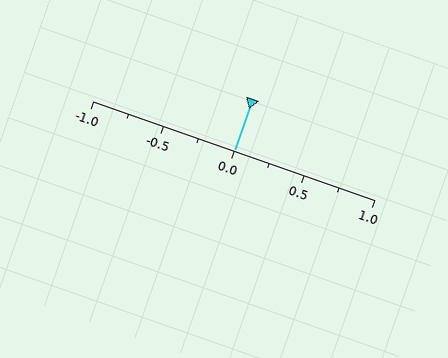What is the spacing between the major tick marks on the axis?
The major ticks are spaced 0.5 apart.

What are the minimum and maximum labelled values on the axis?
The axis runs from -1.0 to 1.0.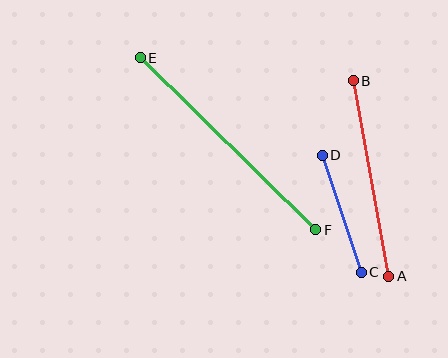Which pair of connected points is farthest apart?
Points E and F are farthest apart.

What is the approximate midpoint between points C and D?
The midpoint is at approximately (342, 214) pixels.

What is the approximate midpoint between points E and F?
The midpoint is at approximately (228, 144) pixels.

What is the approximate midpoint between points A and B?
The midpoint is at approximately (371, 178) pixels.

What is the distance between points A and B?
The distance is approximately 199 pixels.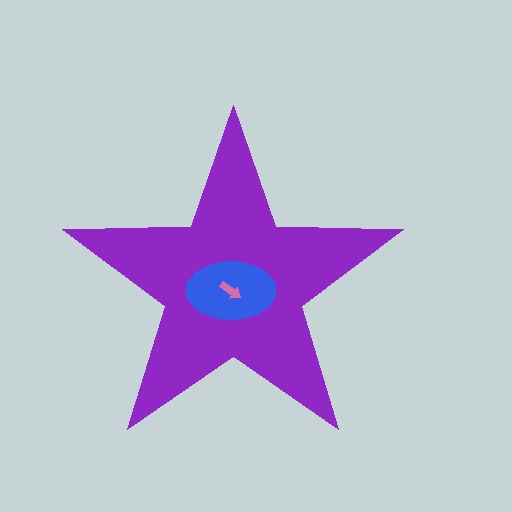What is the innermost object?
The pink arrow.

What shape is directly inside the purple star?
The blue ellipse.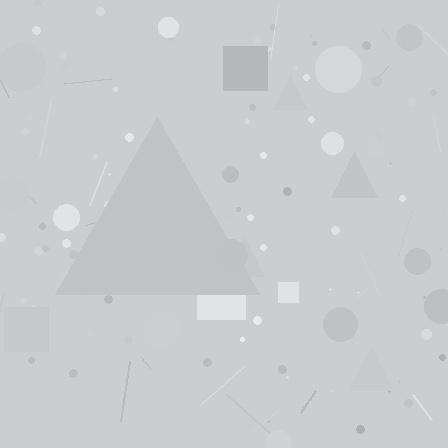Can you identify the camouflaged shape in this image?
The camouflaged shape is a triangle.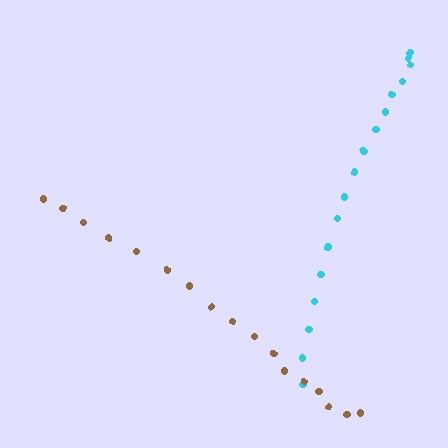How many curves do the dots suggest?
There are 2 distinct paths.